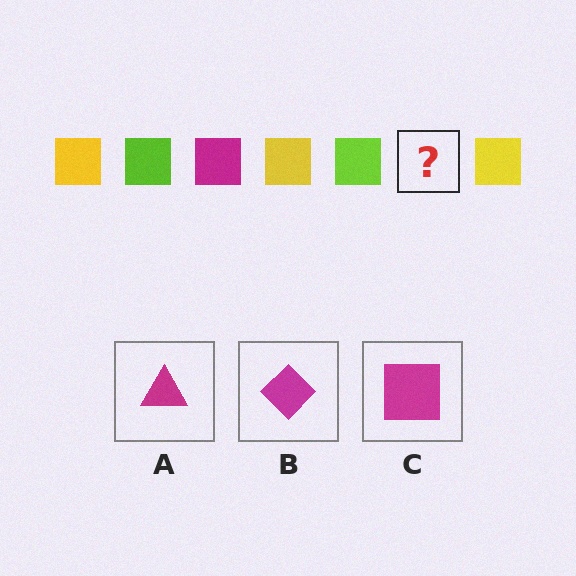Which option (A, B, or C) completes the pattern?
C.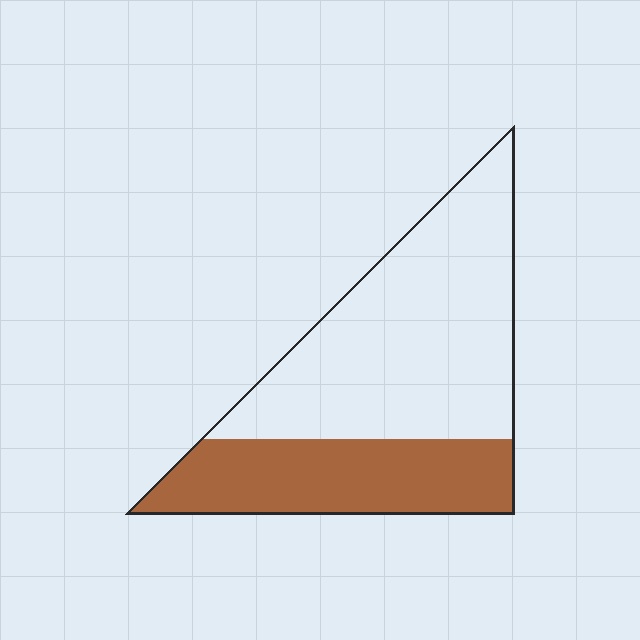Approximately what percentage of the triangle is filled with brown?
Approximately 35%.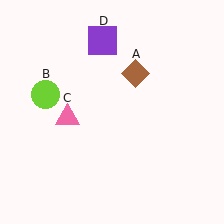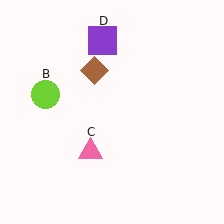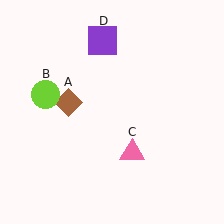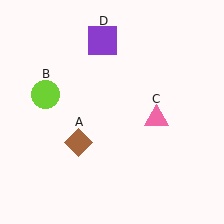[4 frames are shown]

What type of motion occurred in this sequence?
The brown diamond (object A), pink triangle (object C) rotated counterclockwise around the center of the scene.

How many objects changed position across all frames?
2 objects changed position: brown diamond (object A), pink triangle (object C).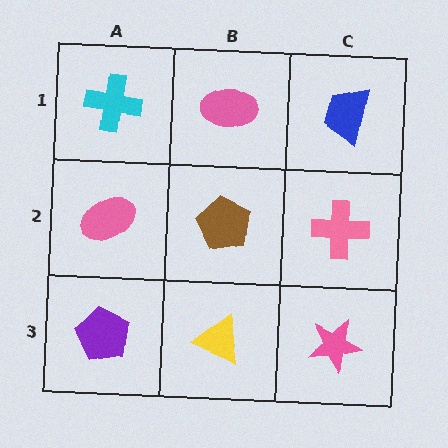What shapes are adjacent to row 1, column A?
A pink ellipse (row 2, column A), a pink ellipse (row 1, column B).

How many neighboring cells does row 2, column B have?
4.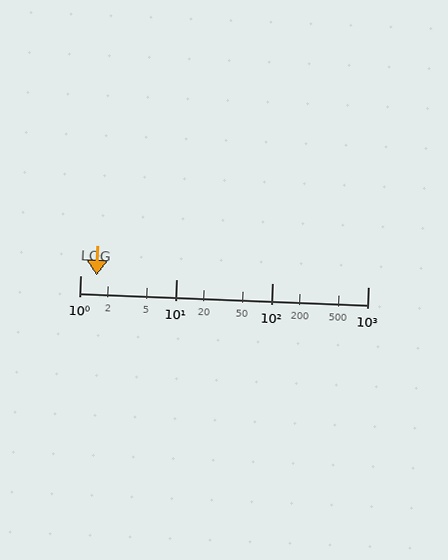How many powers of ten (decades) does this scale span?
The scale spans 3 decades, from 1 to 1000.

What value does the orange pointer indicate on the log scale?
The pointer indicates approximately 1.5.